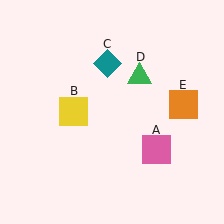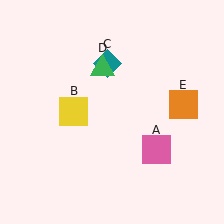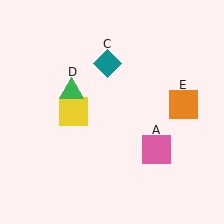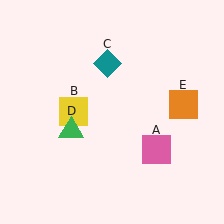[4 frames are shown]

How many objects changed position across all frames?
1 object changed position: green triangle (object D).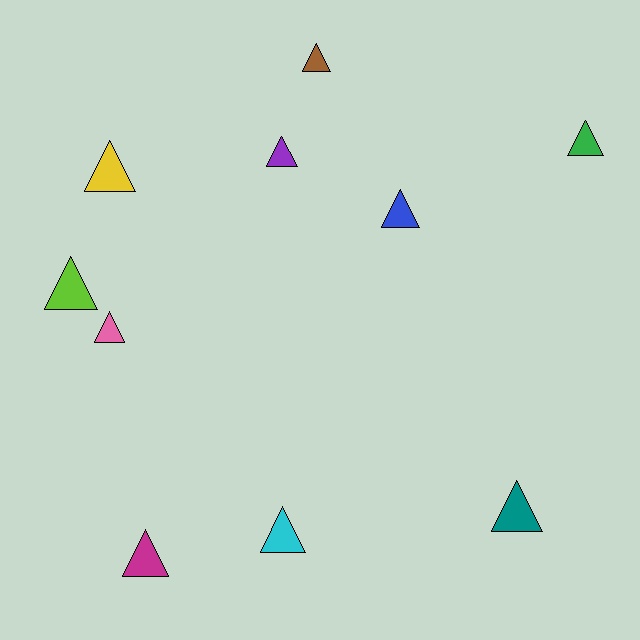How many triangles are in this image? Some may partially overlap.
There are 10 triangles.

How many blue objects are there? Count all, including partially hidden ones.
There is 1 blue object.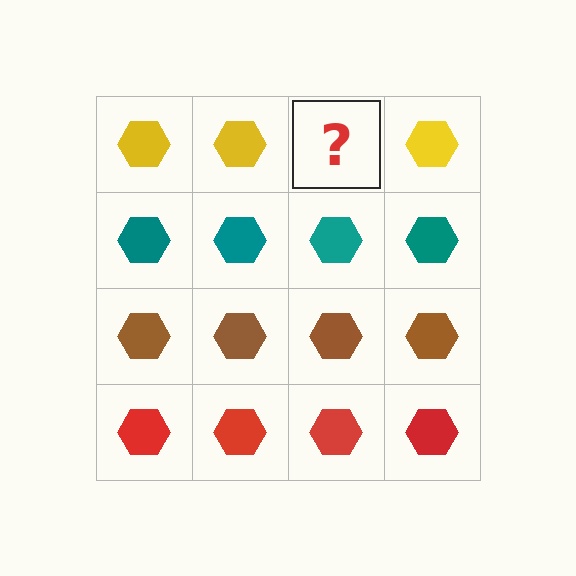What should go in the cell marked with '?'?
The missing cell should contain a yellow hexagon.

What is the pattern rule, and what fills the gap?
The rule is that each row has a consistent color. The gap should be filled with a yellow hexagon.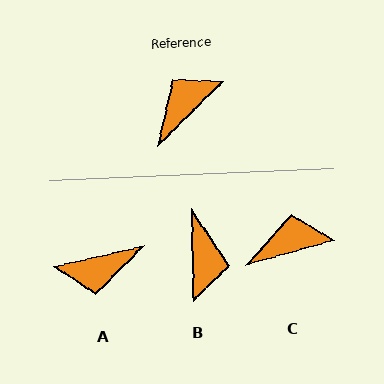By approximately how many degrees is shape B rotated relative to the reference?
Approximately 134 degrees clockwise.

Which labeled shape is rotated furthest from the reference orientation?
A, about 148 degrees away.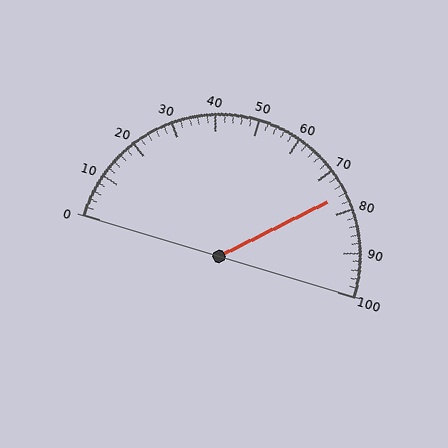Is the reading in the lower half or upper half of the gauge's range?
The reading is in the upper half of the range (0 to 100).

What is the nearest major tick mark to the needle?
The nearest major tick mark is 80.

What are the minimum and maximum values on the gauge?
The gauge ranges from 0 to 100.